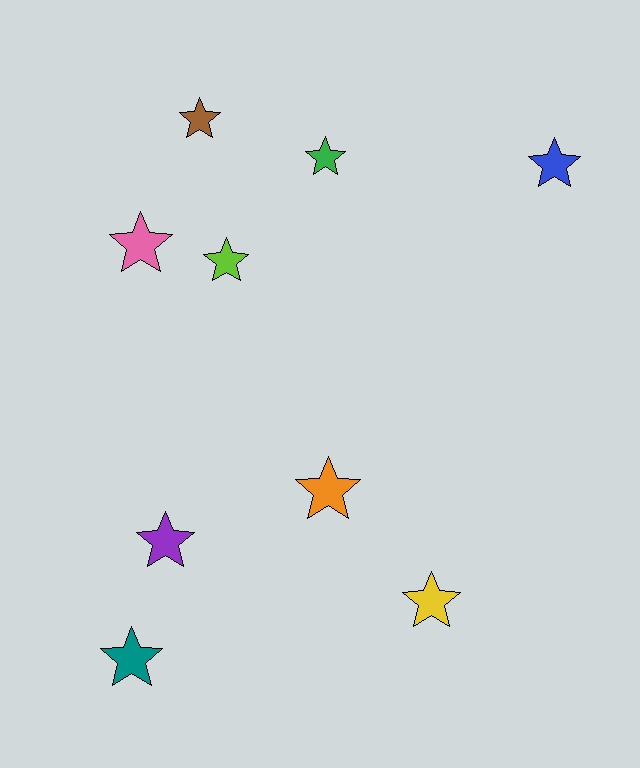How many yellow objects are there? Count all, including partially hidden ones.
There is 1 yellow object.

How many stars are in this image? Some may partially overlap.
There are 9 stars.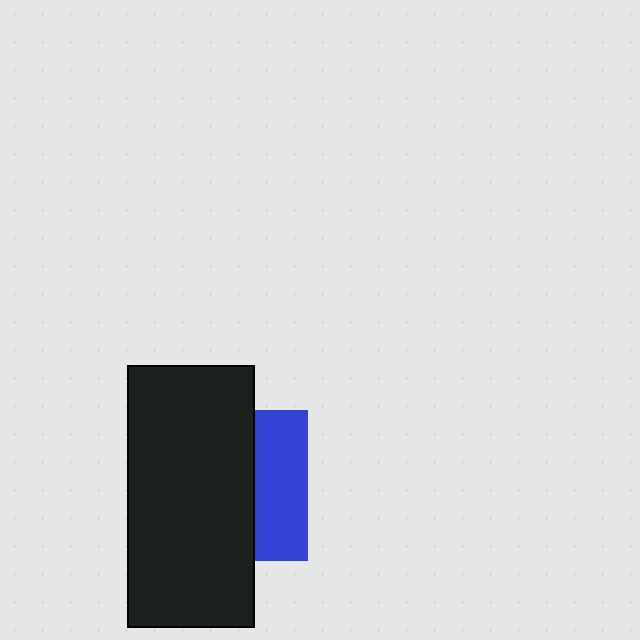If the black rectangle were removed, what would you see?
You would see the complete blue square.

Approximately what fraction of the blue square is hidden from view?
Roughly 65% of the blue square is hidden behind the black rectangle.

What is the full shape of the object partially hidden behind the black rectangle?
The partially hidden object is a blue square.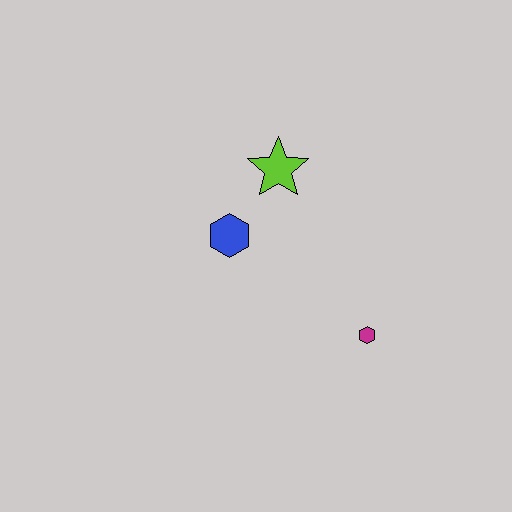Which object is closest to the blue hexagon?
The lime star is closest to the blue hexagon.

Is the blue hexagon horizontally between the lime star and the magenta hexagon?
No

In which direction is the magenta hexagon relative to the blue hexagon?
The magenta hexagon is to the right of the blue hexagon.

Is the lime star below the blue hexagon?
No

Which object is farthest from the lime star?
The magenta hexagon is farthest from the lime star.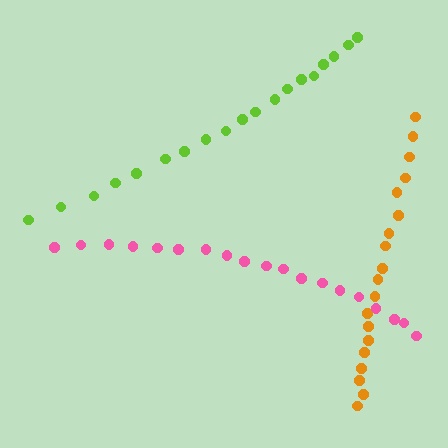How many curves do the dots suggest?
There are 3 distinct paths.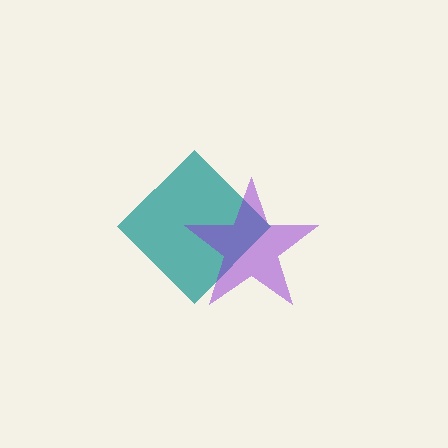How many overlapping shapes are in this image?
There are 2 overlapping shapes in the image.